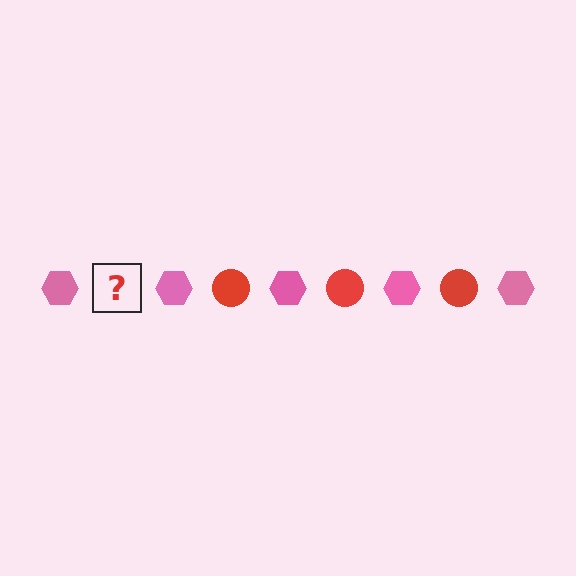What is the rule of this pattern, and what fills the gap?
The rule is that the pattern alternates between pink hexagon and red circle. The gap should be filled with a red circle.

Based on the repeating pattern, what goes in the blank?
The blank should be a red circle.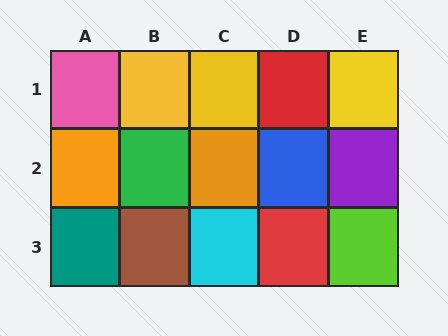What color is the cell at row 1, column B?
Yellow.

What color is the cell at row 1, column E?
Yellow.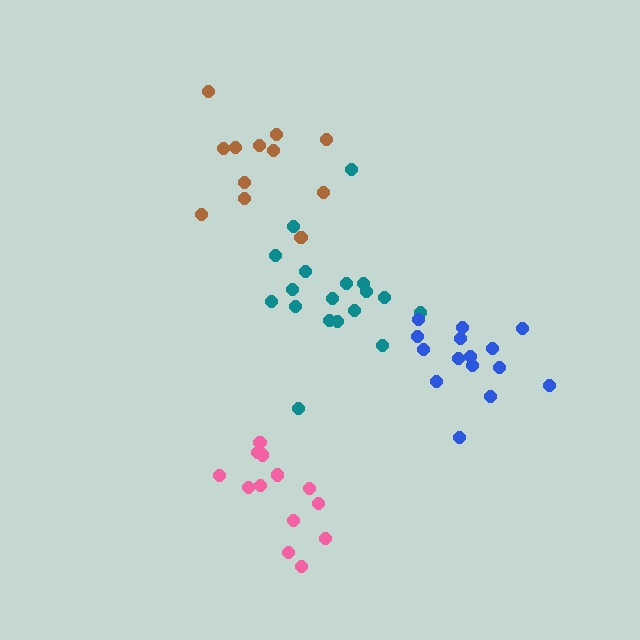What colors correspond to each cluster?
The clusters are colored: teal, brown, pink, blue.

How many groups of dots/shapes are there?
There are 4 groups.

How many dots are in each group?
Group 1: 18 dots, Group 2: 12 dots, Group 3: 13 dots, Group 4: 15 dots (58 total).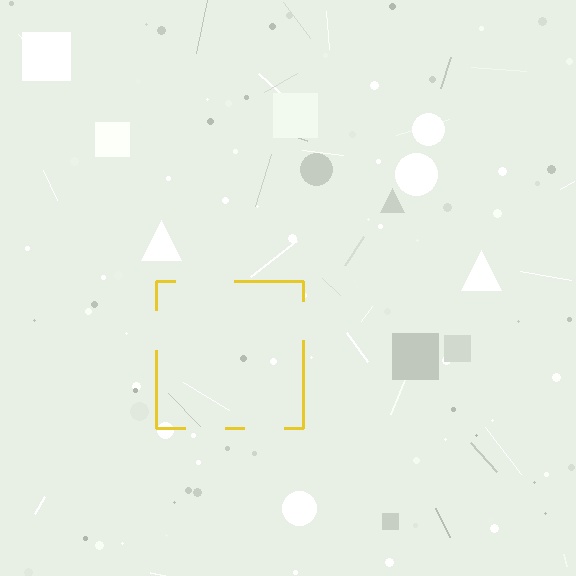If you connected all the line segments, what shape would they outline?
They would outline a square.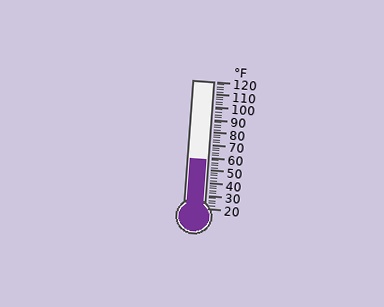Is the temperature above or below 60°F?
The temperature is below 60°F.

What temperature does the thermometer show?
The thermometer shows approximately 58°F.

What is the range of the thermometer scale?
The thermometer scale ranges from 20°F to 120°F.